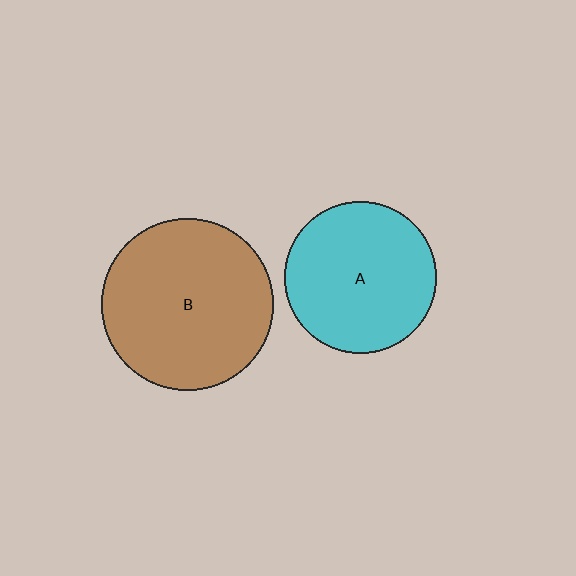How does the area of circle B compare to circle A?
Approximately 1.3 times.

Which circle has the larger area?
Circle B (brown).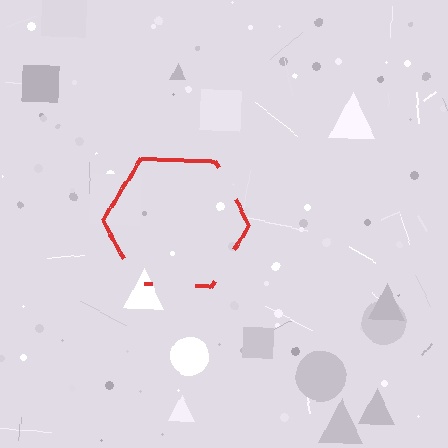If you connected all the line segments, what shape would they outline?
They would outline a hexagon.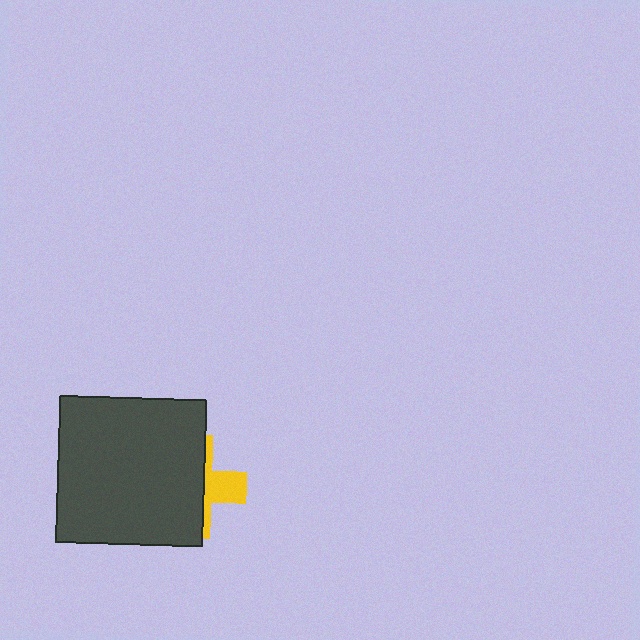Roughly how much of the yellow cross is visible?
A small part of it is visible (roughly 34%).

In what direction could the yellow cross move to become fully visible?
The yellow cross could move right. That would shift it out from behind the dark gray square entirely.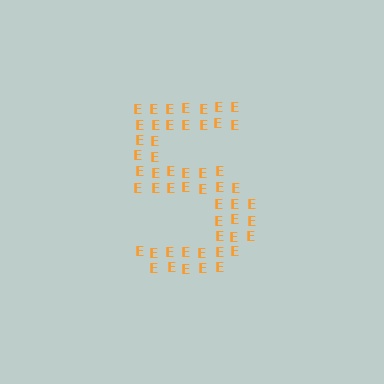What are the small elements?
The small elements are letter E's.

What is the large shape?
The large shape is the digit 5.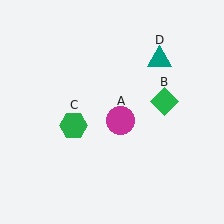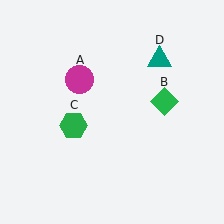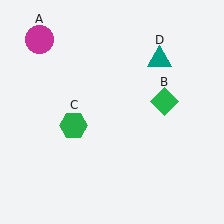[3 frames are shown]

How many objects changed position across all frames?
1 object changed position: magenta circle (object A).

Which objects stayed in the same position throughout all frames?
Green diamond (object B) and green hexagon (object C) and teal triangle (object D) remained stationary.